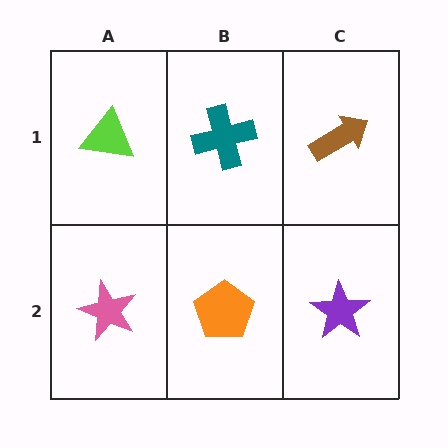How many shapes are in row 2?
3 shapes.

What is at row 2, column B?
An orange pentagon.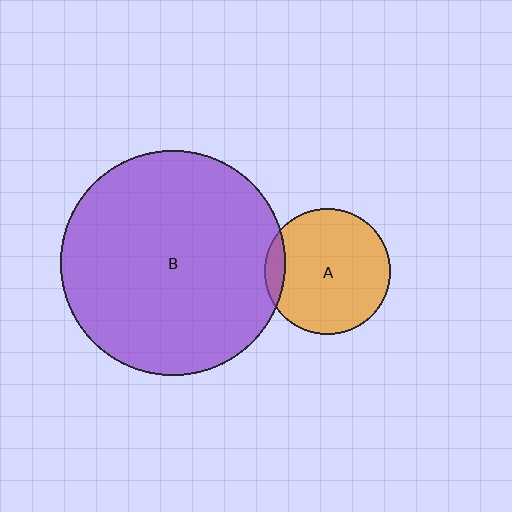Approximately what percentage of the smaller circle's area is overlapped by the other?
Approximately 10%.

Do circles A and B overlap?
Yes.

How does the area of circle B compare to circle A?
Approximately 3.2 times.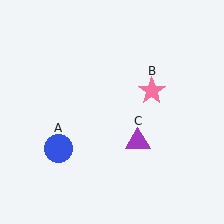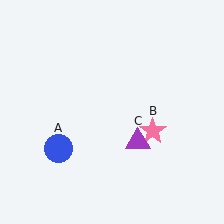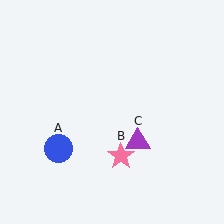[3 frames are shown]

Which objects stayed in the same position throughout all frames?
Blue circle (object A) and purple triangle (object C) remained stationary.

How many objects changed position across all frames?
1 object changed position: pink star (object B).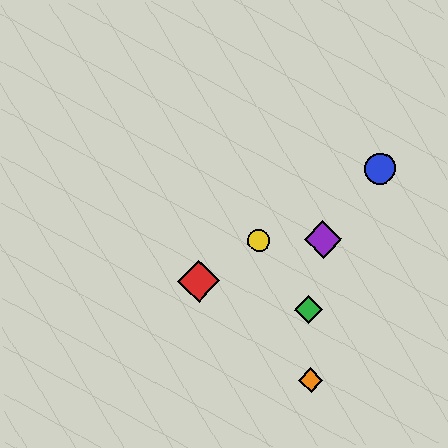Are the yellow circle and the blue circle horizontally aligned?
No, the yellow circle is at y≈241 and the blue circle is at y≈169.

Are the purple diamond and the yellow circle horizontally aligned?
Yes, both are at y≈239.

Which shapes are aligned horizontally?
The yellow circle, the purple diamond are aligned horizontally.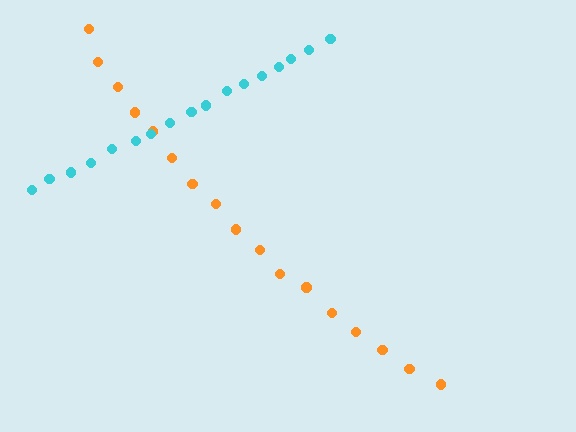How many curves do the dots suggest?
There are 2 distinct paths.